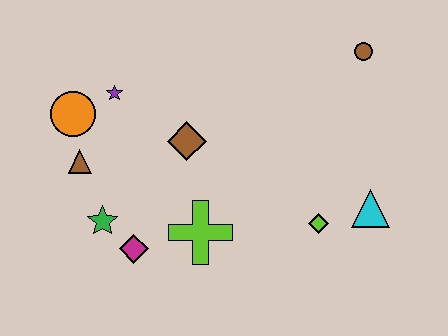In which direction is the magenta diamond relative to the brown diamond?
The magenta diamond is below the brown diamond.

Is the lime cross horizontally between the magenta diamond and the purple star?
No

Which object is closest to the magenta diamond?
The green star is closest to the magenta diamond.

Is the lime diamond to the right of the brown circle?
No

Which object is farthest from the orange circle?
The cyan triangle is farthest from the orange circle.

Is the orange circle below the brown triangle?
No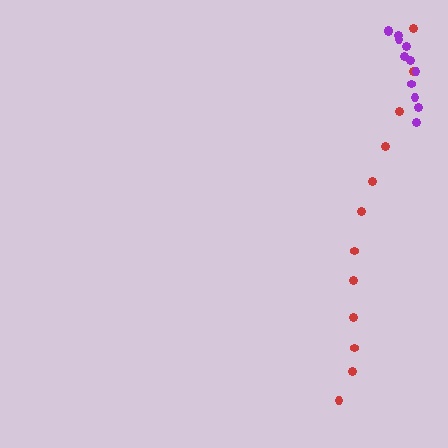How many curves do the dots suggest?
There are 2 distinct paths.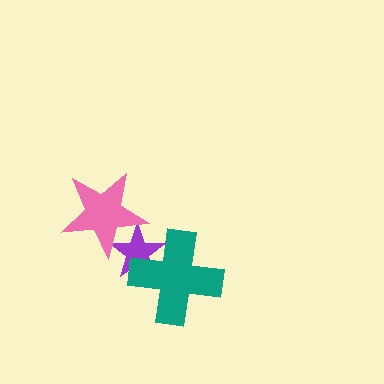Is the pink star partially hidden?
No, no other shape covers it.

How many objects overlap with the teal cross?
1 object overlaps with the teal cross.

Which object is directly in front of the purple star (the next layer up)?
The teal cross is directly in front of the purple star.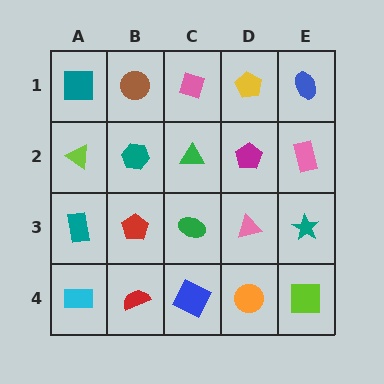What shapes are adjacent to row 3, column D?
A magenta pentagon (row 2, column D), an orange circle (row 4, column D), a green ellipse (row 3, column C), a teal star (row 3, column E).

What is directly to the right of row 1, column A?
A brown circle.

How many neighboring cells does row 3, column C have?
4.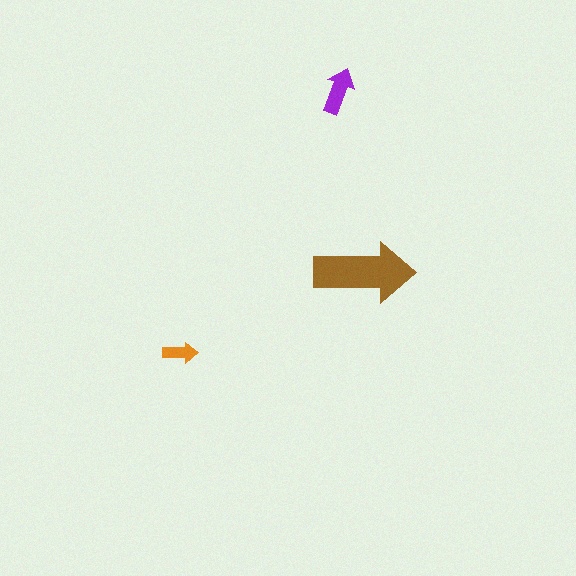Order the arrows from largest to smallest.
the brown one, the purple one, the orange one.